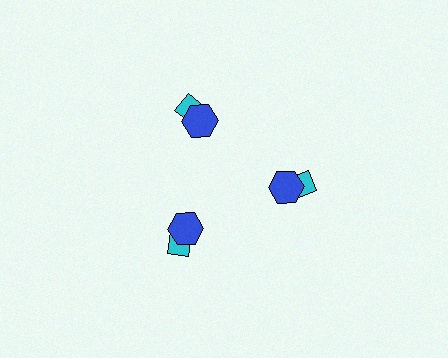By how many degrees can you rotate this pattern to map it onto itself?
The pattern maps onto itself every 120 degrees of rotation.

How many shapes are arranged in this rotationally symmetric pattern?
There are 6 shapes, arranged in 3 groups of 2.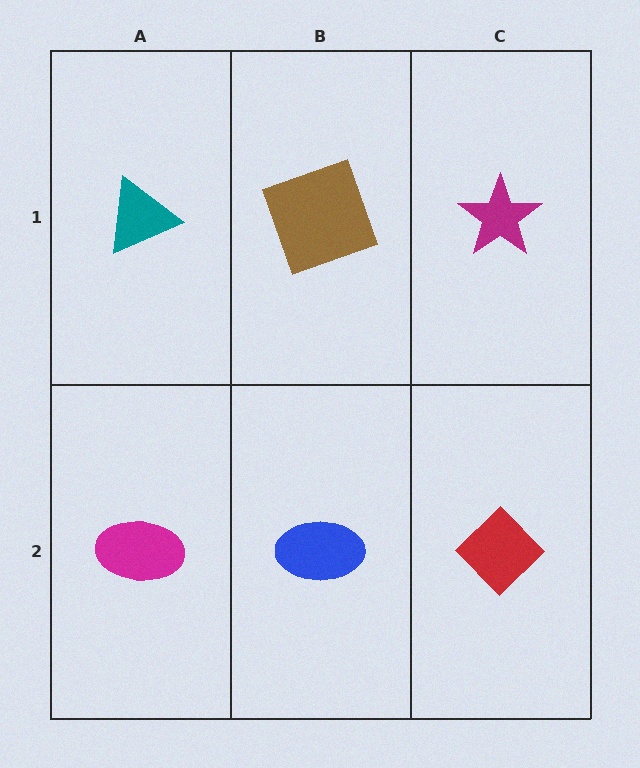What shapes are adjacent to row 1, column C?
A red diamond (row 2, column C), a brown square (row 1, column B).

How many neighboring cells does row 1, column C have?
2.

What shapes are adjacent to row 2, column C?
A magenta star (row 1, column C), a blue ellipse (row 2, column B).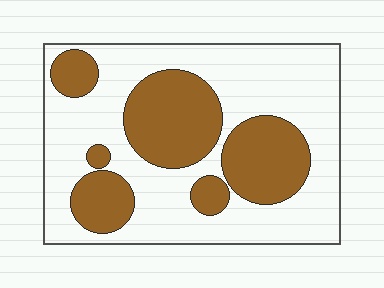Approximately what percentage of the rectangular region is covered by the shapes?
Approximately 35%.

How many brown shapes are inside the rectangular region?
6.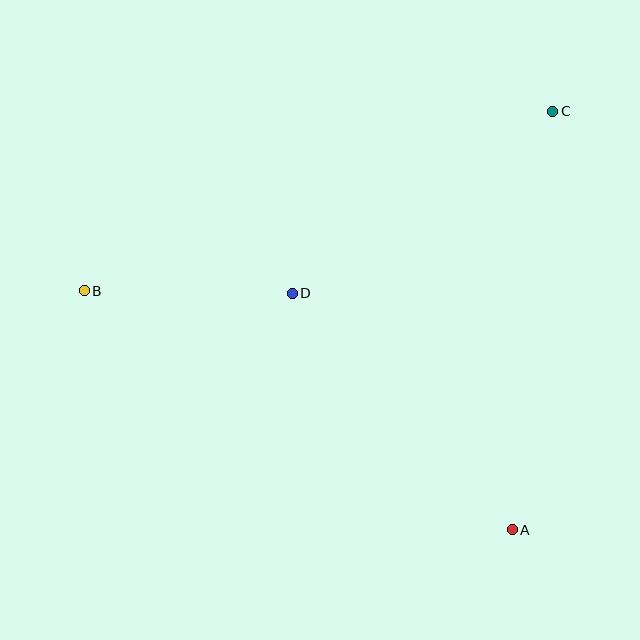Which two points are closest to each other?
Points B and D are closest to each other.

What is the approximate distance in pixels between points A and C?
The distance between A and C is approximately 421 pixels.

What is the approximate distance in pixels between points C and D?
The distance between C and D is approximately 318 pixels.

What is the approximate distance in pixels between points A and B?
The distance between A and B is approximately 490 pixels.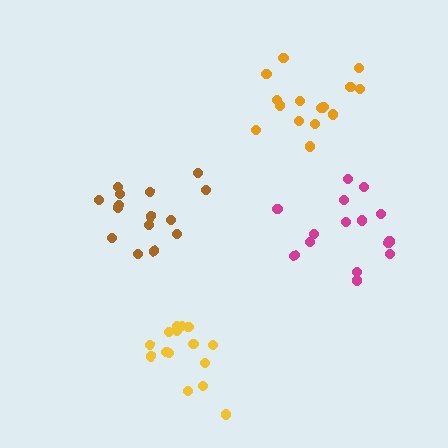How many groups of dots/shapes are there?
There are 4 groups.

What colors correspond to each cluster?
The clusters are colored: brown, magenta, yellow, orange.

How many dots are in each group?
Group 1: 15 dots, Group 2: 15 dots, Group 3: 15 dots, Group 4: 16 dots (61 total).